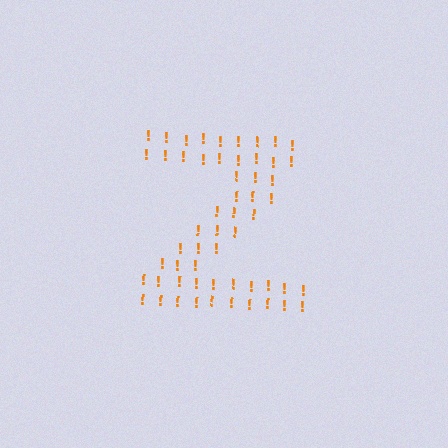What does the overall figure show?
The overall figure shows the letter Z.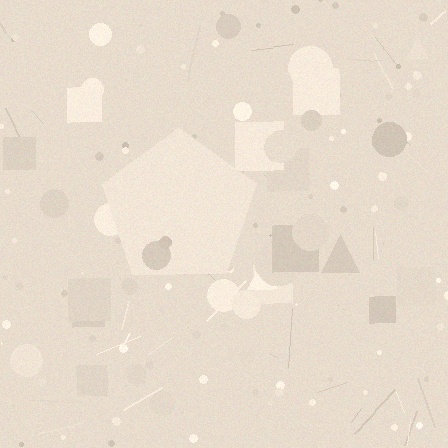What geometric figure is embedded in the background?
A pentagon is embedded in the background.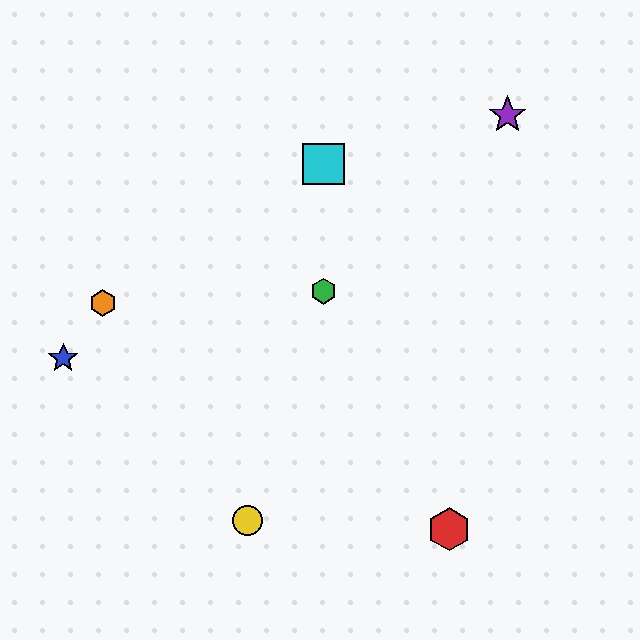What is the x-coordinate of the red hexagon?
The red hexagon is at x≈449.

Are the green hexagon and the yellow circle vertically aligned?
No, the green hexagon is at x≈324 and the yellow circle is at x≈247.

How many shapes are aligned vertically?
2 shapes (the green hexagon, the cyan square) are aligned vertically.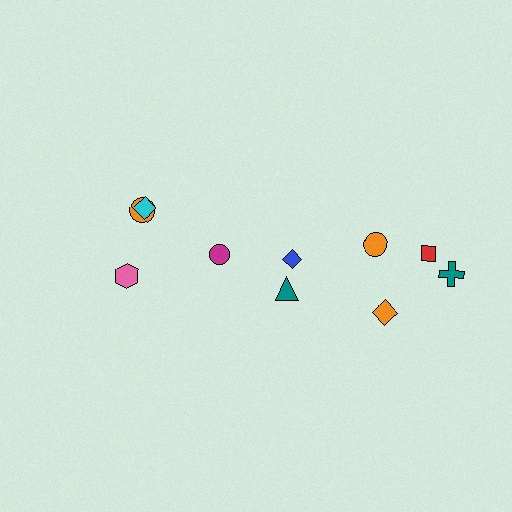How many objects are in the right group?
There are 6 objects.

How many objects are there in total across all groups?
There are 10 objects.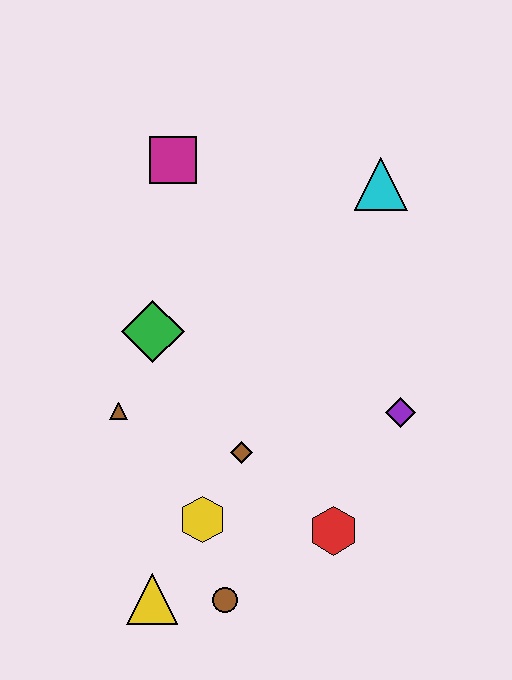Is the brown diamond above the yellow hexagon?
Yes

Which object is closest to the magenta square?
The green diamond is closest to the magenta square.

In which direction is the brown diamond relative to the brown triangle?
The brown diamond is to the right of the brown triangle.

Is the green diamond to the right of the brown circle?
No